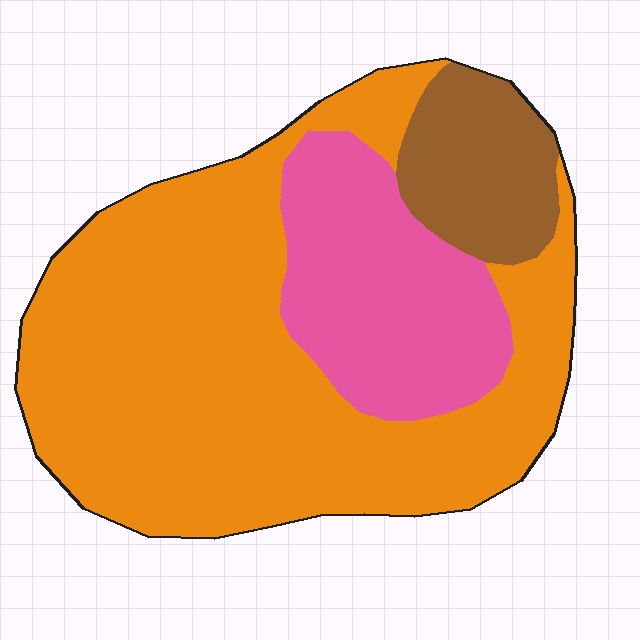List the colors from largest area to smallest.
From largest to smallest: orange, pink, brown.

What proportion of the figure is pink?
Pink covers about 25% of the figure.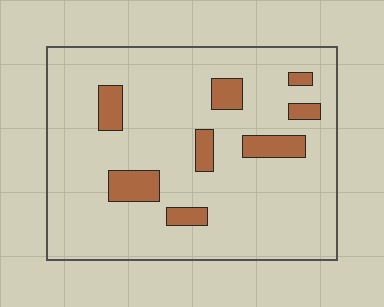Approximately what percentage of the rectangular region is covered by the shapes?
Approximately 10%.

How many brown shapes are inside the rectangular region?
8.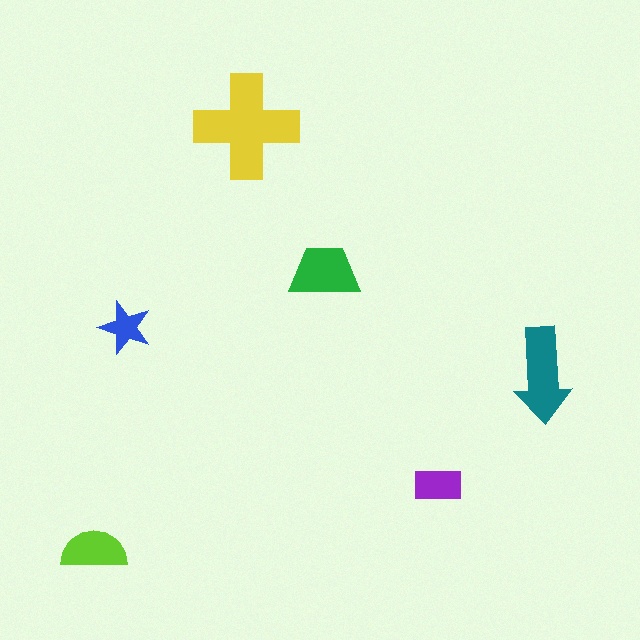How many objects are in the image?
There are 6 objects in the image.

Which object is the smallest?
The blue star.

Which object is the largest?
The yellow cross.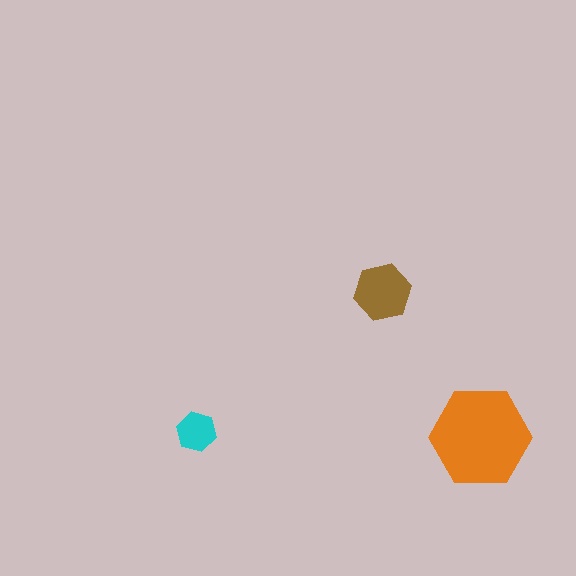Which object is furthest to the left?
The cyan hexagon is leftmost.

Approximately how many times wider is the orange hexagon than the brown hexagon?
About 2 times wider.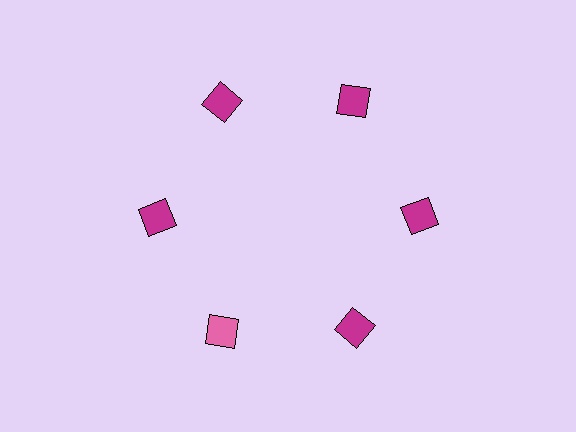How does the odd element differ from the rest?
It has a different color: pink instead of magenta.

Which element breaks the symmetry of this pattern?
The pink diamond at roughly the 7 o'clock position breaks the symmetry. All other shapes are magenta diamonds.